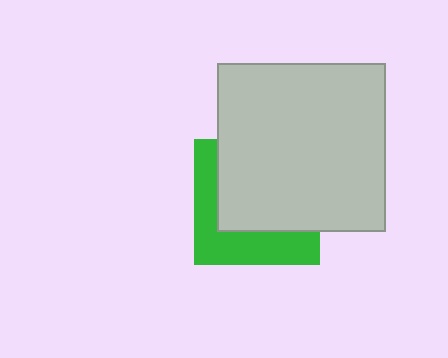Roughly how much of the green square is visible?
A small part of it is visible (roughly 41%).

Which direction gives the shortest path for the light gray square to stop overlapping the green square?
Moving toward the upper-right gives the shortest separation.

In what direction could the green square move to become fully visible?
The green square could move toward the lower-left. That would shift it out from behind the light gray square entirely.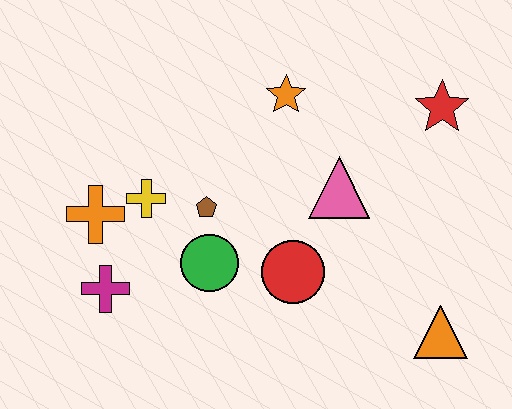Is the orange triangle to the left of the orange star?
No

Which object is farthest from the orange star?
The orange triangle is farthest from the orange star.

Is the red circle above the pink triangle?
No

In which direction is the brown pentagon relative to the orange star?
The brown pentagon is below the orange star.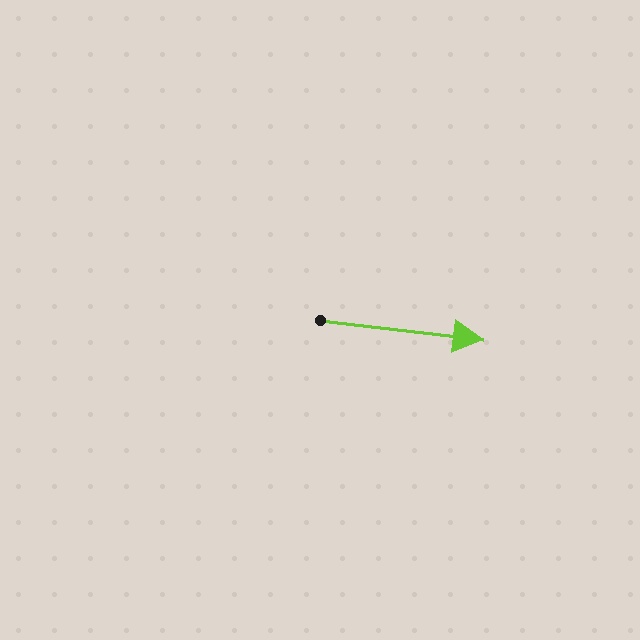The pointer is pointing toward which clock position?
Roughly 3 o'clock.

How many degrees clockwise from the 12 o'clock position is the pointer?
Approximately 97 degrees.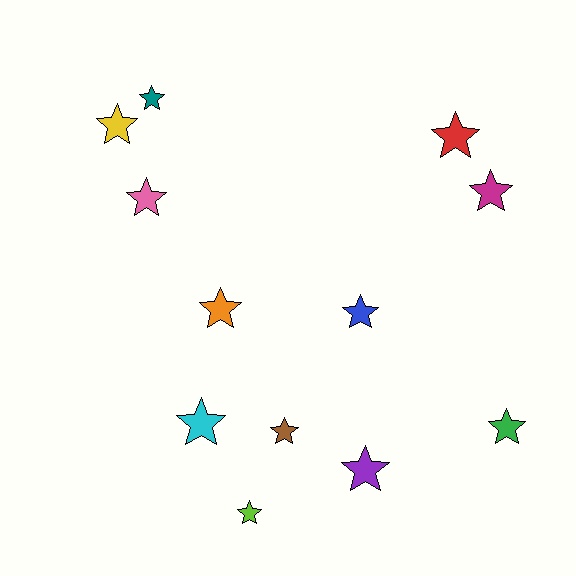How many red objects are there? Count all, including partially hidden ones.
There is 1 red object.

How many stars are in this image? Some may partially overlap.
There are 12 stars.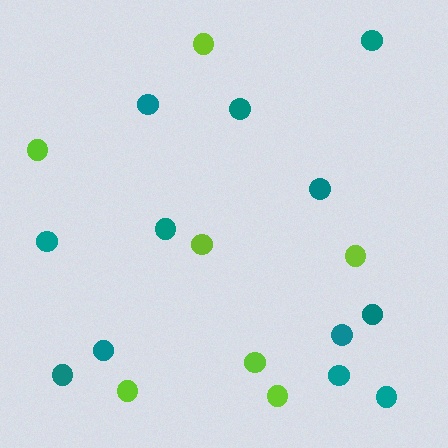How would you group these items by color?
There are 2 groups: one group of teal circles (12) and one group of lime circles (7).